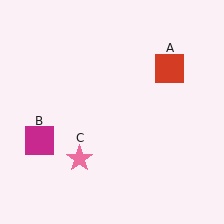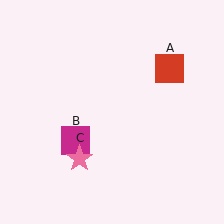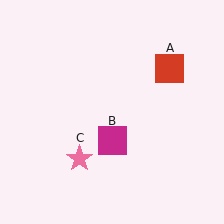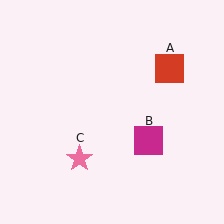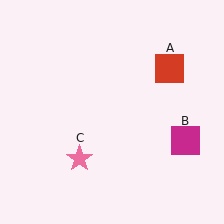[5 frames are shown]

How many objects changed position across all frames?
1 object changed position: magenta square (object B).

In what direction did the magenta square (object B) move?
The magenta square (object B) moved right.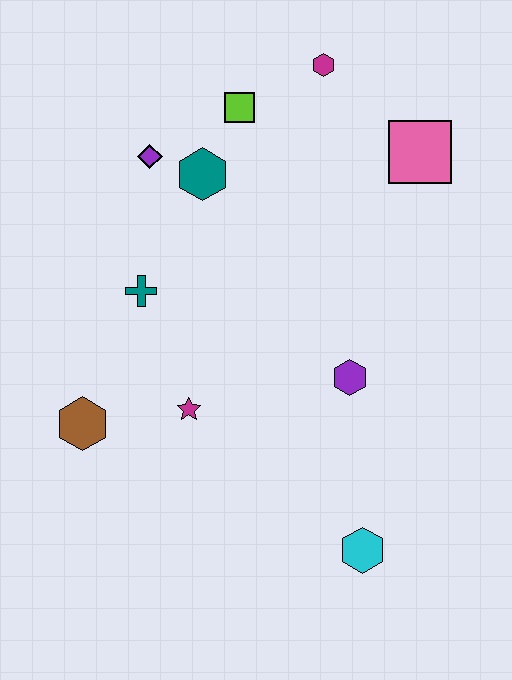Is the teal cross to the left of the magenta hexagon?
Yes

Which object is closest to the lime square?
The teal hexagon is closest to the lime square.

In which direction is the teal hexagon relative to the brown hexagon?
The teal hexagon is above the brown hexagon.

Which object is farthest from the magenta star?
The magenta hexagon is farthest from the magenta star.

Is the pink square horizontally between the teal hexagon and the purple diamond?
No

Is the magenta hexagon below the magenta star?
No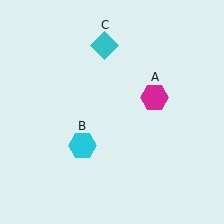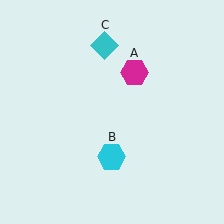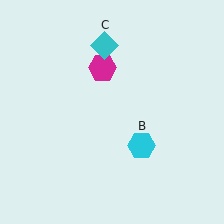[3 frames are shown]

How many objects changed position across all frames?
2 objects changed position: magenta hexagon (object A), cyan hexagon (object B).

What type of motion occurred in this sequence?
The magenta hexagon (object A), cyan hexagon (object B) rotated counterclockwise around the center of the scene.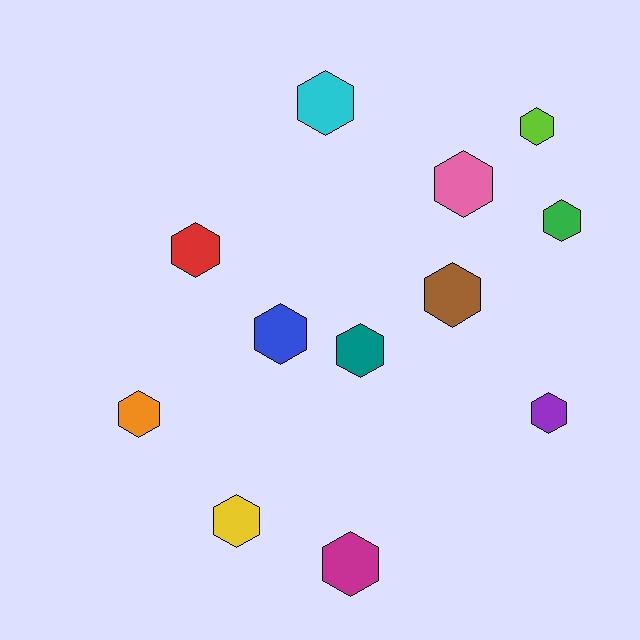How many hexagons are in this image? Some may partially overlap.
There are 12 hexagons.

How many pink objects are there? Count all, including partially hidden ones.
There is 1 pink object.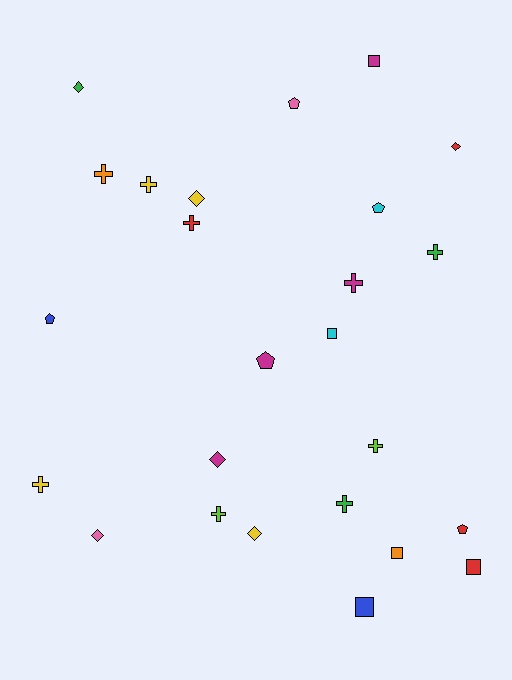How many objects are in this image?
There are 25 objects.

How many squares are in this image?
There are 5 squares.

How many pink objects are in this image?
There are 2 pink objects.